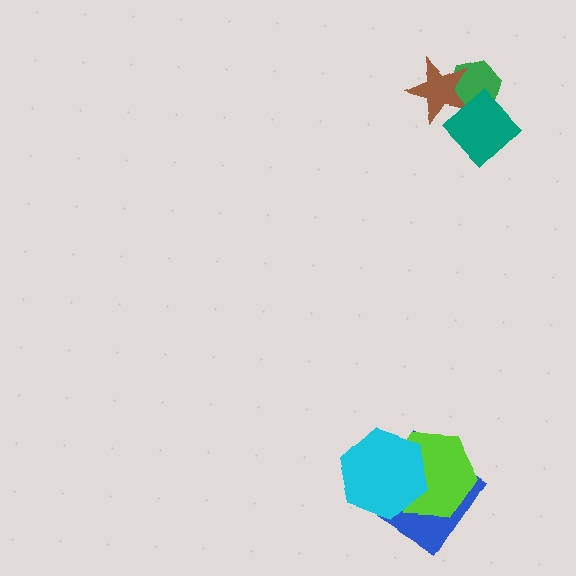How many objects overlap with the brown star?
2 objects overlap with the brown star.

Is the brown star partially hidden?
Yes, it is partially covered by another shape.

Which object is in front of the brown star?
The teal diamond is in front of the brown star.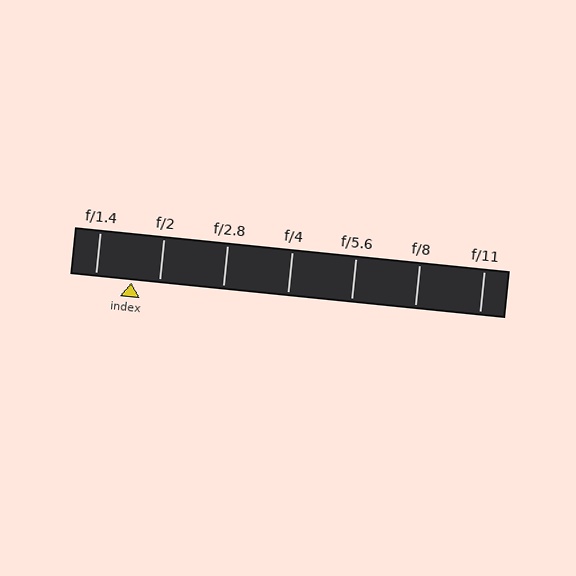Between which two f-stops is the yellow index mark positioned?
The index mark is between f/1.4 and f/2.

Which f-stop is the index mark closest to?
The index mark is closest to f/2.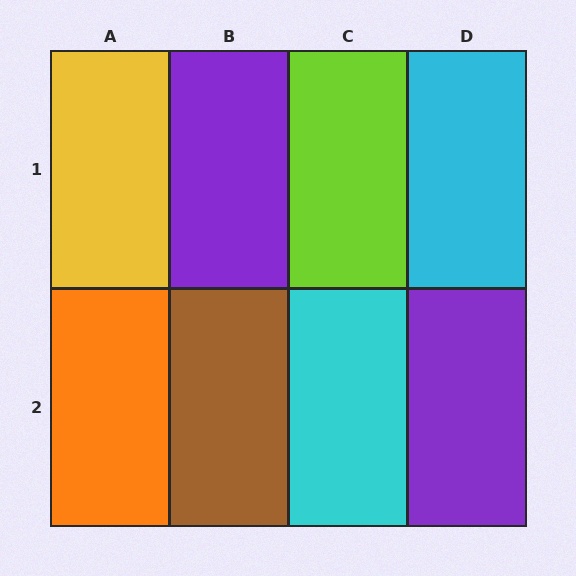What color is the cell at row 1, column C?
Lime.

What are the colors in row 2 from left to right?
Orange, brown, cyan, purple.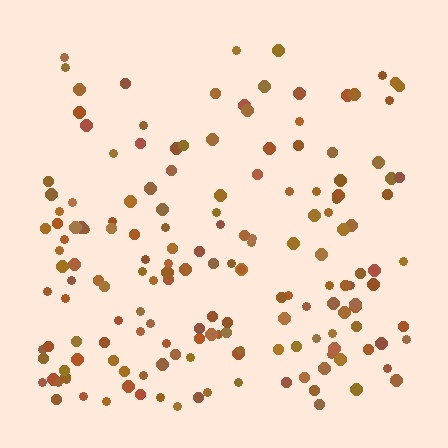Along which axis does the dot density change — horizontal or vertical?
Vertical.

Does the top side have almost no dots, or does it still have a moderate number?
Still a moderate number, just noticeably fewer than the bottom.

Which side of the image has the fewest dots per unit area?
The top.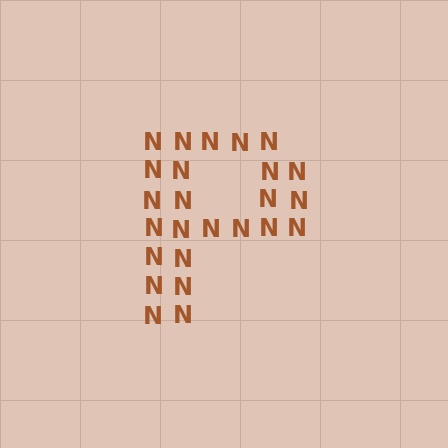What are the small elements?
The small elements are letter N's.